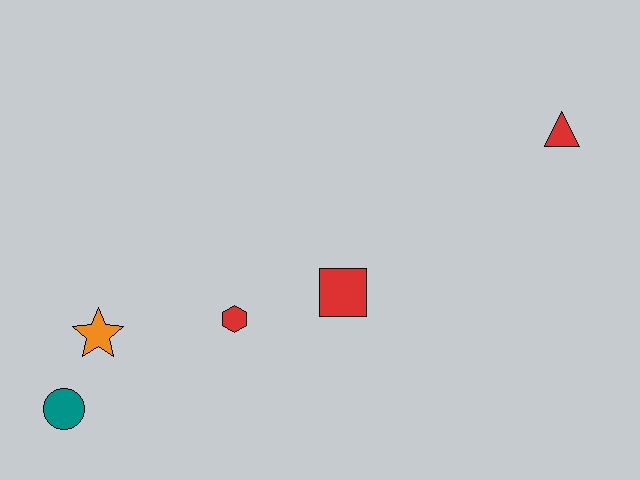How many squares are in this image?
There is 1 square.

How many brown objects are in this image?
There are no brown objects.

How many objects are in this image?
There are 5 objects.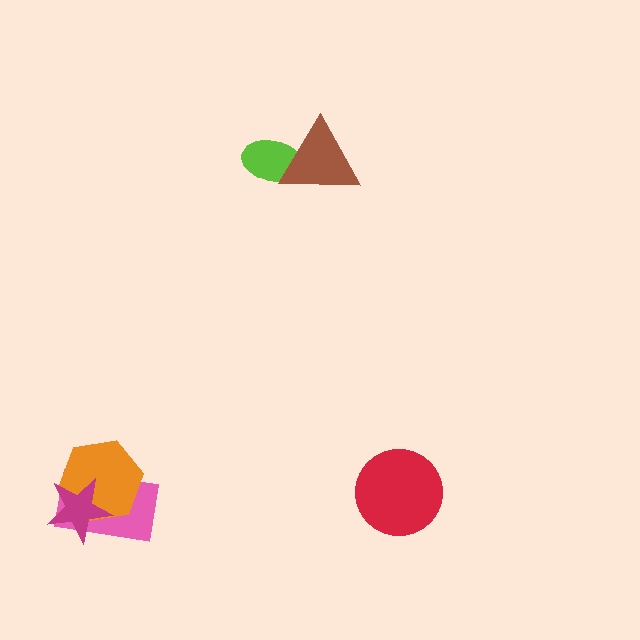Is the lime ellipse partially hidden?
Yes, it is partially covered by another shape.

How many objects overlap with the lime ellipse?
1 object overlaps with the lime ellipse.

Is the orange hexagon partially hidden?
Yes, it is partially covered by another shape.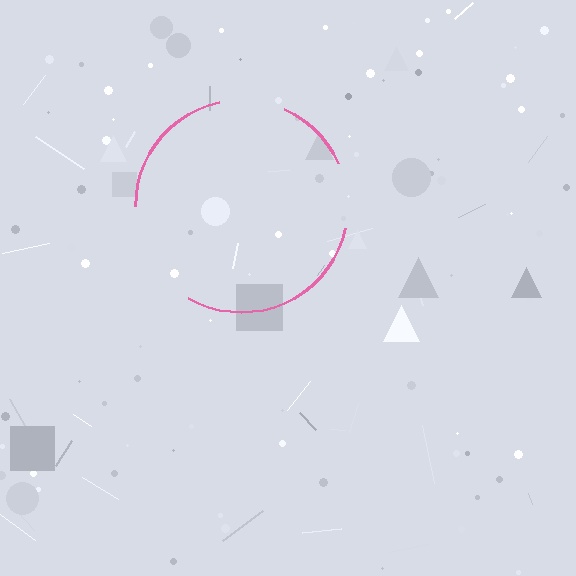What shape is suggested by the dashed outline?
The dashed outline suggests a circle.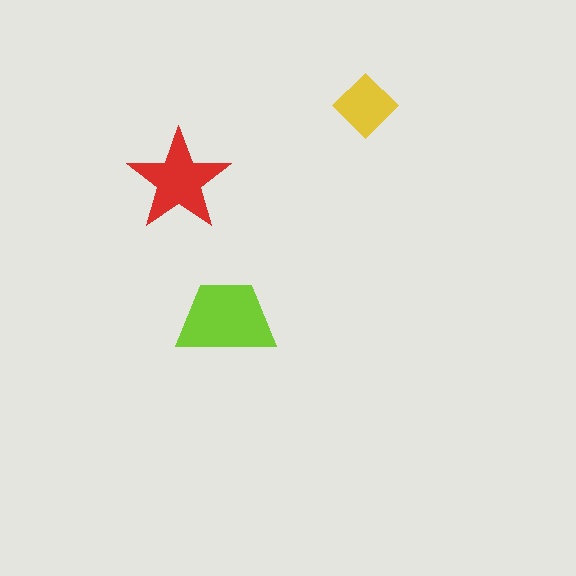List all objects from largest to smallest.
The lime trapezoid, the red star, the yellow diamond.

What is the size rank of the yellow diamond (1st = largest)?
3rd.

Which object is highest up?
The yellow diamond is topmost.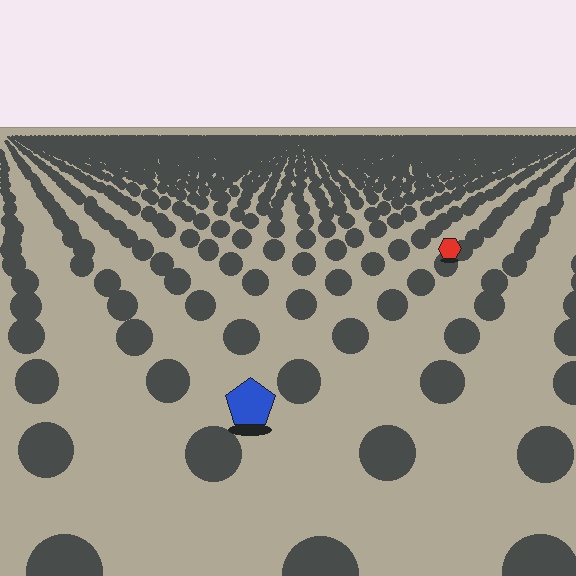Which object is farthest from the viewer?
The red hexagon is farthest from the viewer. It appears smaller and the ground texture around it is denser.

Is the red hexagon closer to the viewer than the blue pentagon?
No. The blue pentagon is closer — you can tell from the texture gradient: the ground texture is coarser near it.